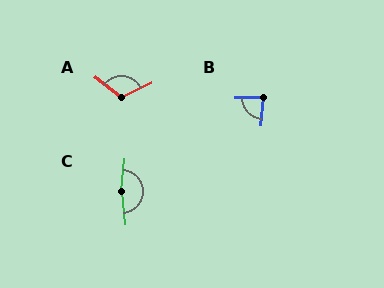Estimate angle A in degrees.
Approximately 118 degrees.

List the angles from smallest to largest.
B (84°), A (118°), C (167°).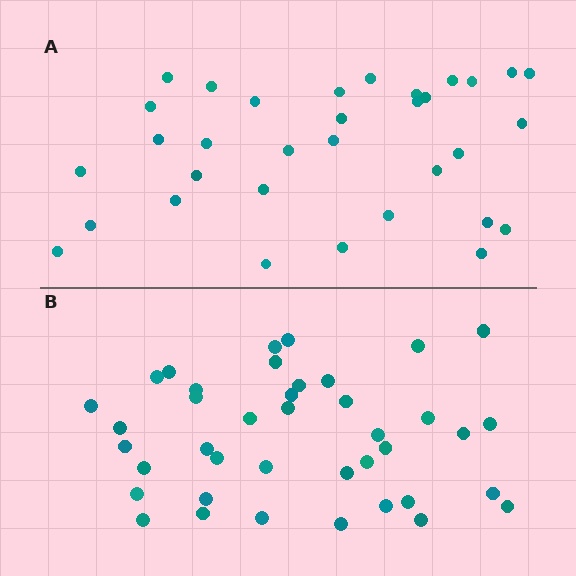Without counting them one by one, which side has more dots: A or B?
Region B (the bottom region) has more dots.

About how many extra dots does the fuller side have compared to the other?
Region B has roughly 8 or so more dots than region A.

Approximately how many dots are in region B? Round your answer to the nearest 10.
About 40 dots.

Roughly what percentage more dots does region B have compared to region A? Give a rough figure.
About 20% more.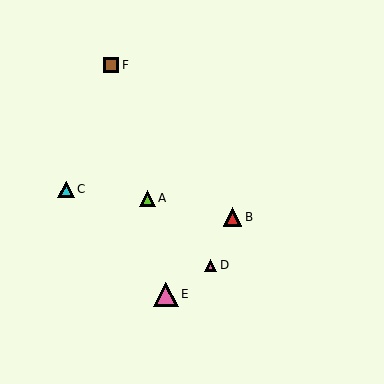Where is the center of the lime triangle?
The center of the lime triangle is at (147, 198).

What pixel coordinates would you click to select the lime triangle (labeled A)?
Click at (147, 198) to select the lime triangle A.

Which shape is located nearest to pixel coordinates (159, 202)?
The lime triangle (labeled A) at (147, 198) is nearest to that location.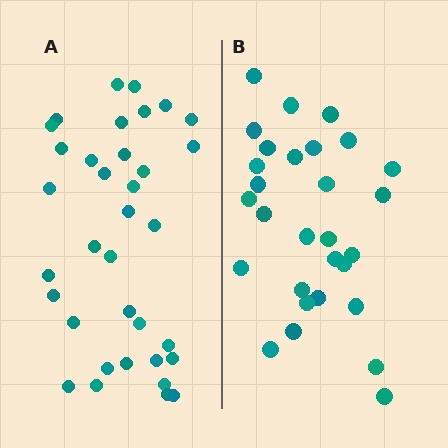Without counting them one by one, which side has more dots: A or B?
Region A (the left region) has more dots.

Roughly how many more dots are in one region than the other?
Region A has about 6 more dots than region B.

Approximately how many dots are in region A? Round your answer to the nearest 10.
About 40 dots. (The exact count is 35, which rounds to 40.)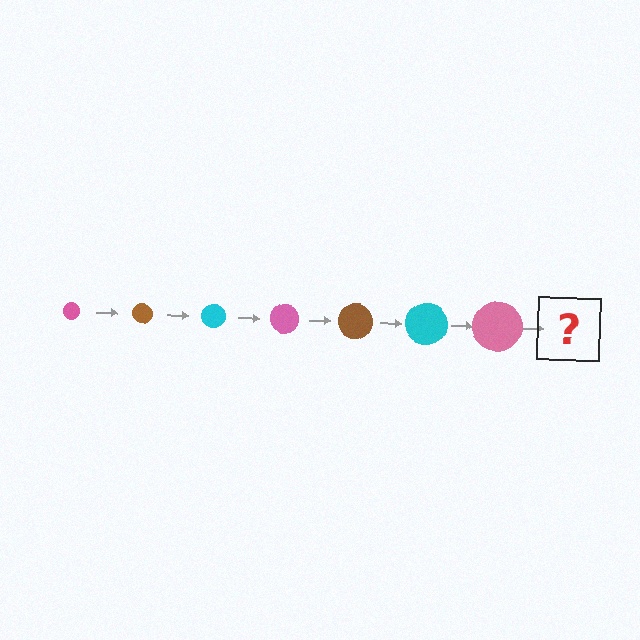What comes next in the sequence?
The next element should be a brown circle, larger than the previous one.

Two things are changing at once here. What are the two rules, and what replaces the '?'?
The two rules are that the circle grows larger each step and the color cycles through pink, brown, and cyan. The '?' should be a brown circle, larger than the previous one.